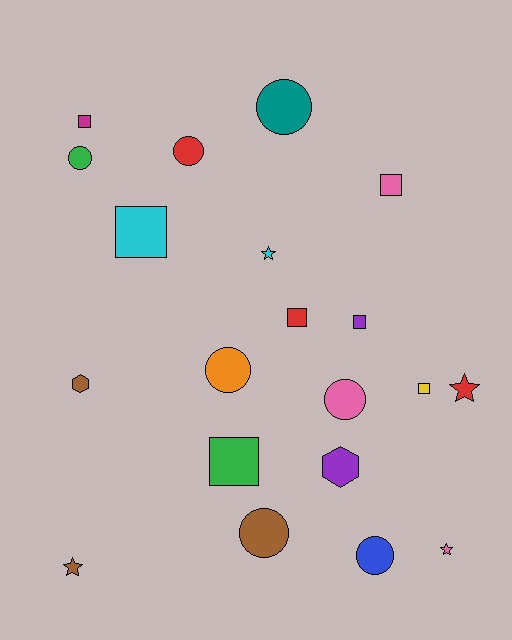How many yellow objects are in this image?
There is 1 yellow object.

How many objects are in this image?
There are 20 objects.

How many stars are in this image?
There are 4 stars.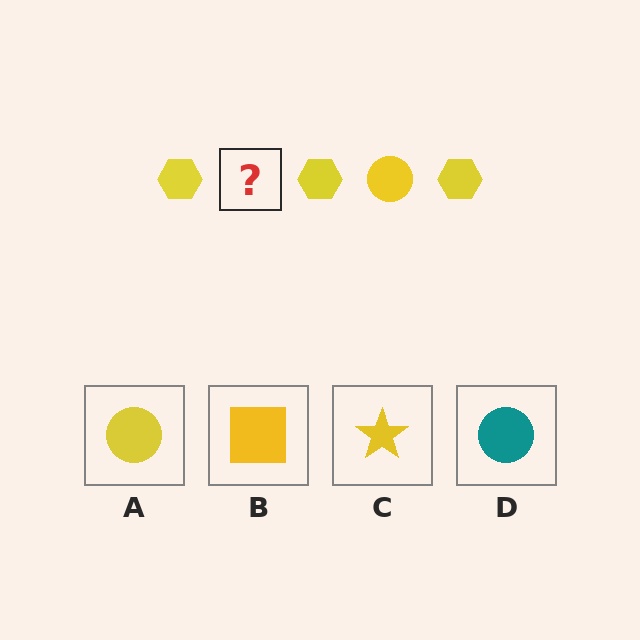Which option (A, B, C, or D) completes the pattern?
A.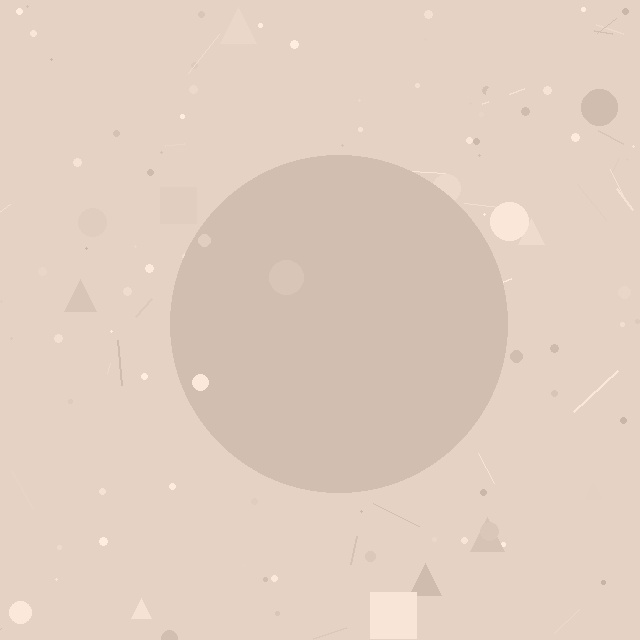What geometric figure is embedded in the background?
A circle is embedded in the background.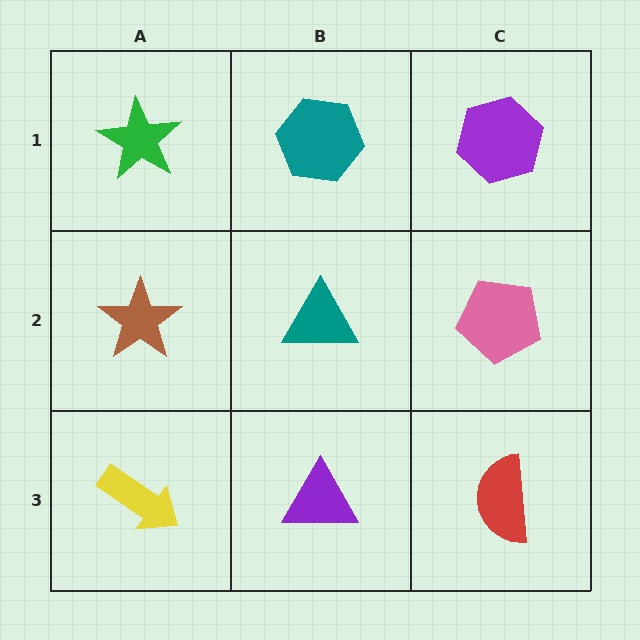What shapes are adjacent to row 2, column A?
A green star (row 1, column A), a yellow arrow (row 3, column A), a teal triangle (row 2, column B).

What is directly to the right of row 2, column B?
A pink pentagon.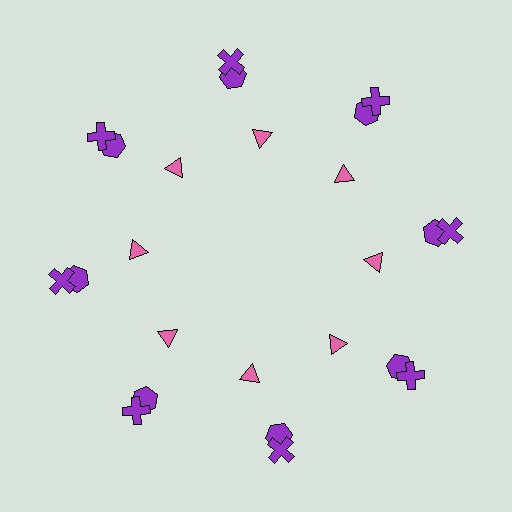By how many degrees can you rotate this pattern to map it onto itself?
The pattern maps onto itself every 45 degrees of rotation.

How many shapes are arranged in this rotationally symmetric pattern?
There are 24 shapes, arranged in 8 groups of 3.